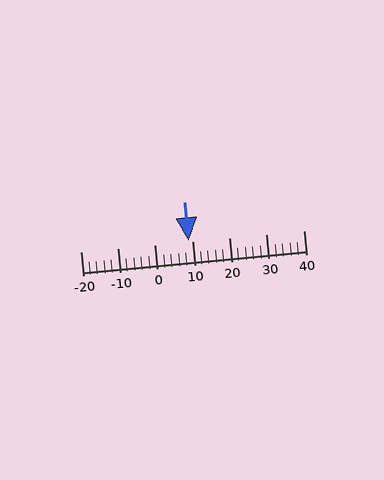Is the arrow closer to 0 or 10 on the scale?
The arrow is closer to 10.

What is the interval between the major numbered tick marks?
The major tick marks are spaced 10 units apart.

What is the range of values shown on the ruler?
The ruler shows values from -20 to 40.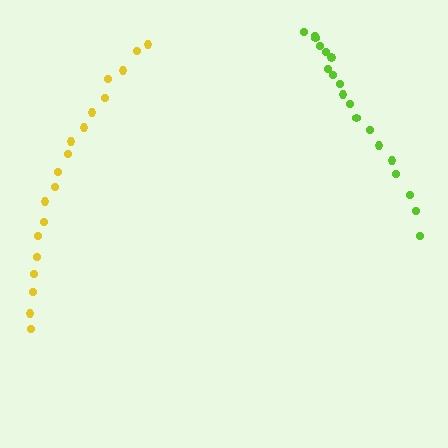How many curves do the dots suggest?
There are 2 distinct paths.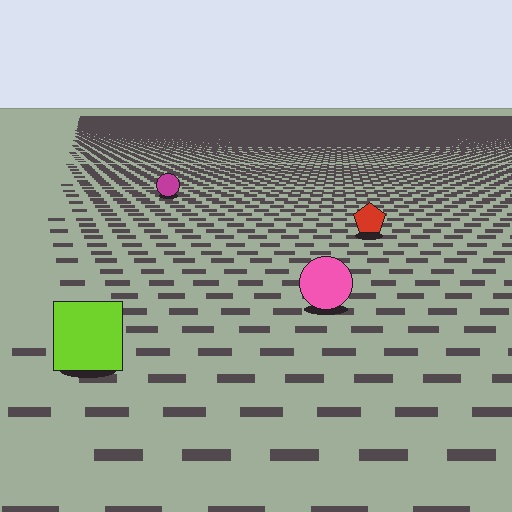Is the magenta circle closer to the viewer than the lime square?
No. The lime square is closer — you can tell from the texture gradient: the ground texture is coarser near it.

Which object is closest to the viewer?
The lime square is closest. The texture marks near it are larger and more spread out.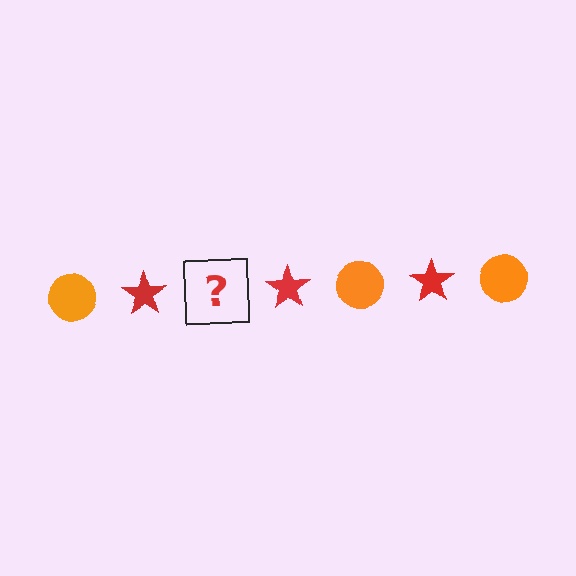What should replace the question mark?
The question mark should be replaced with an orange circle.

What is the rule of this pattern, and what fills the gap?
The rule is that the pattern alternates between orange circle and red star. The gap should be filled with an orange circle.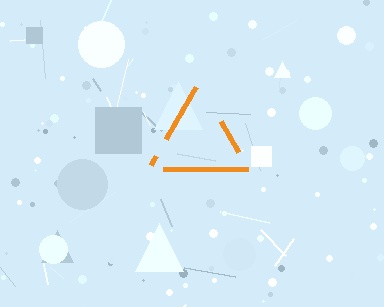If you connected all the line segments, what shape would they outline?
They would outline a triangle.